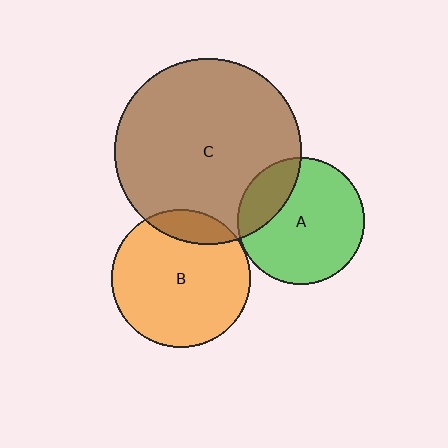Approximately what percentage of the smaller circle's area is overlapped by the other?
Approximately 5%.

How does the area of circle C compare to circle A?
Approximately 2.2 times.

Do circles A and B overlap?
Yes.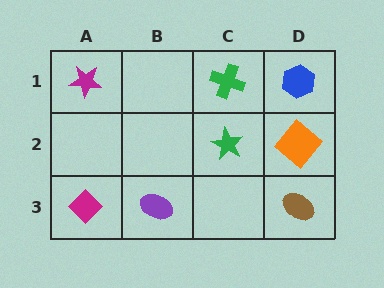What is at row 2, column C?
A green star.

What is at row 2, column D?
An orange diamond.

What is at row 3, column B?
A purple ellipse.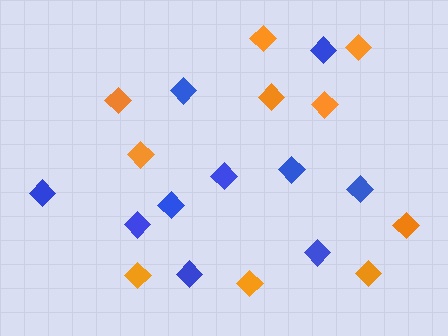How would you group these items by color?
There are 2 groups: one group of blue diamonds (10) and one group of orange diamonds (10).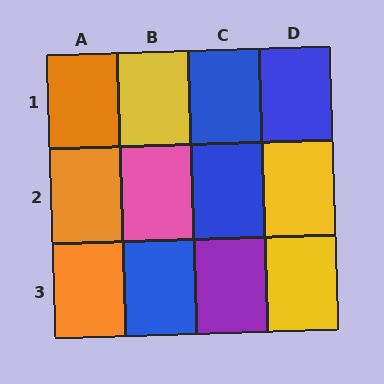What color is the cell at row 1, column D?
Blue.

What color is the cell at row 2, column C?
Blue.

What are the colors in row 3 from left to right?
Orange, blue, purple, yellow.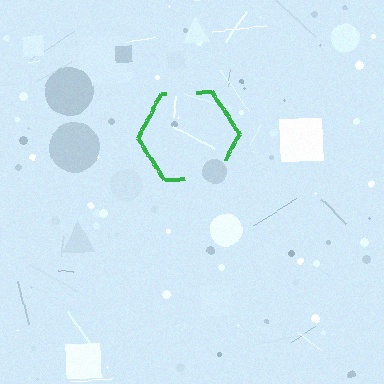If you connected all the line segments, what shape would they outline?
They would outline a hexagon.